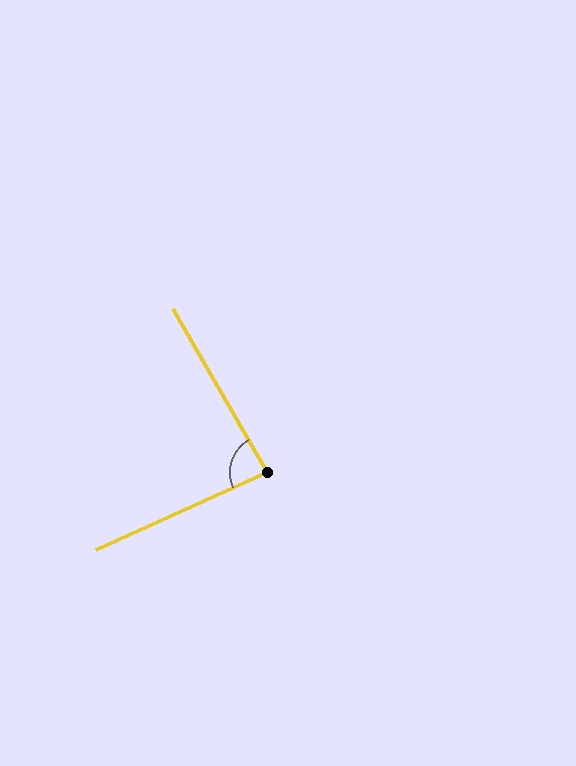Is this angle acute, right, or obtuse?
It is acute.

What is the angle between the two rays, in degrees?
Approximately 85 degrees.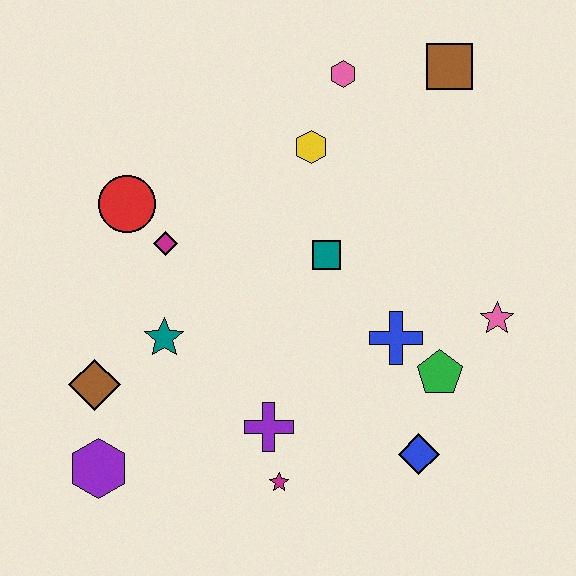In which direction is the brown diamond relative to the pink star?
The brown diamond is to the left of the pink star.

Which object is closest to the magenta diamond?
The red circle is closest to the magenta diamond.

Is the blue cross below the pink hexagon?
Yes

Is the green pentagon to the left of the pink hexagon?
No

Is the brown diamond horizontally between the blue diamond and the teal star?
No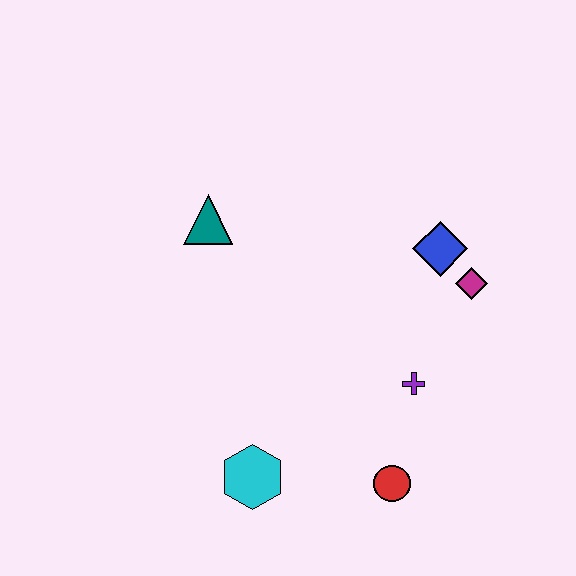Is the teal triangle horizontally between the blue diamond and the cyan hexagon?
No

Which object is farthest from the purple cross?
The teal triangle is farthest from the purple cross.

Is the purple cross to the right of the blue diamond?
No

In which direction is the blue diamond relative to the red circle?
The blue diamond is above the red circle.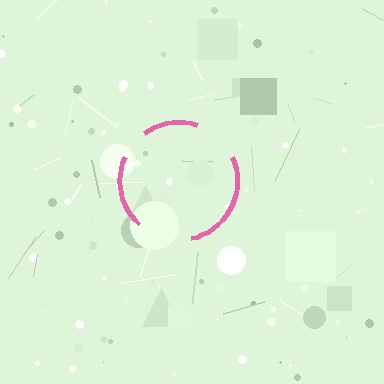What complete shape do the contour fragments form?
The contour fragments form a circle.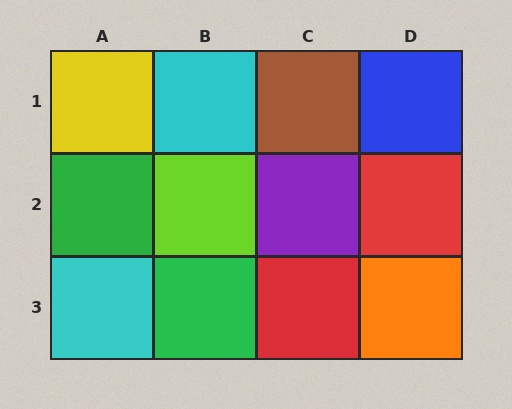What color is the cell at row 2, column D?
Red.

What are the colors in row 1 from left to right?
Yellow, cyan, brown, blue.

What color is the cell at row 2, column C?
Purple.